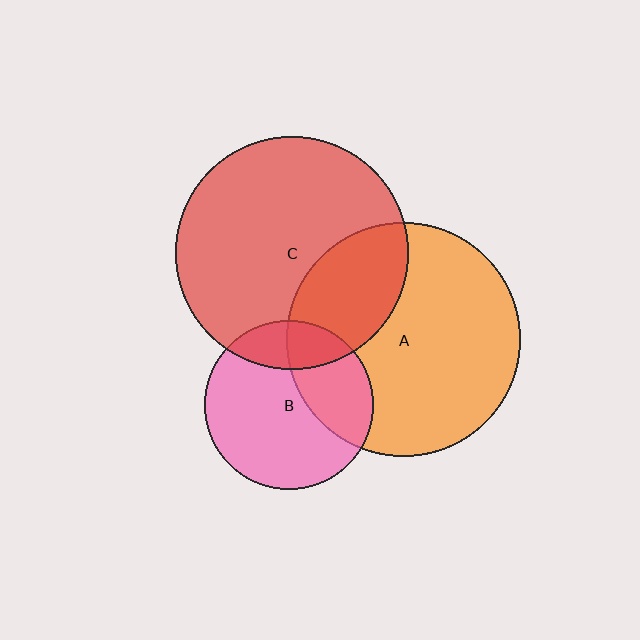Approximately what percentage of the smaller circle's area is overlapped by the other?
Approximately 30%.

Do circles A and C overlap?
Yes.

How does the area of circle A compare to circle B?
Approximately 1.9 times.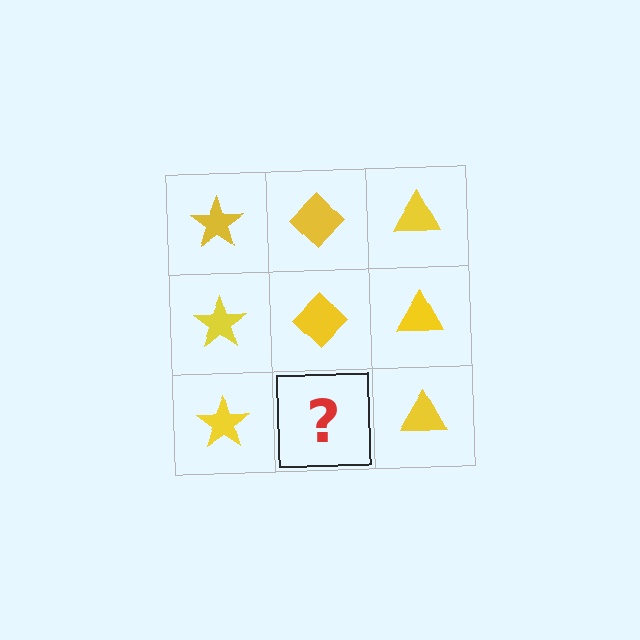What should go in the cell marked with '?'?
The missing cell should contain a yellow diamond.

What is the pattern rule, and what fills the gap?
The rule is that each column has a consistent shape. The gap should be filled with a yellow diamond.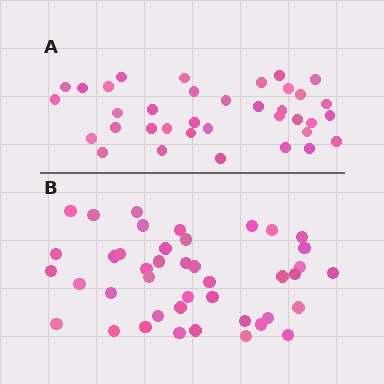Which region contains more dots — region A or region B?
Region B (the bottom region) has more dots.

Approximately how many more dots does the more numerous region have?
Region B has about 6 more dots than region A.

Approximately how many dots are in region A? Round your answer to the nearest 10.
About 40 dots. (The exact count is 36, which rounds to 40.)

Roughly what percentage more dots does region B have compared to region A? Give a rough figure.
About 15% more.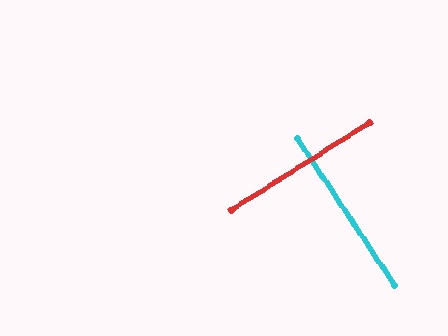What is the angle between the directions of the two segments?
Approximately 89 degrees.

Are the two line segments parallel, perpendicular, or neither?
Perpendicular — they meet at approximately 89°.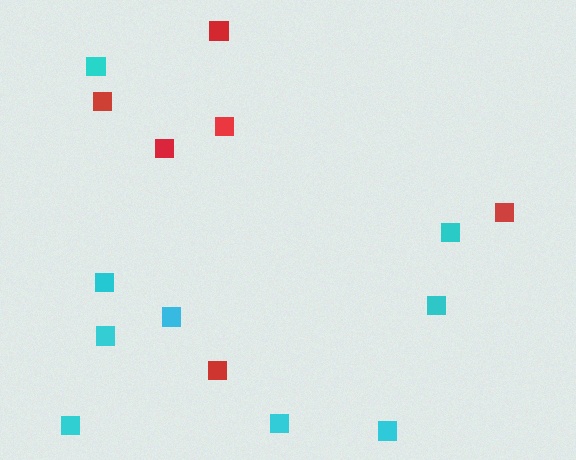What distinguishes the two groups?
There are 2 groups: one group of red squares (6) and one group of cyan squares (9).